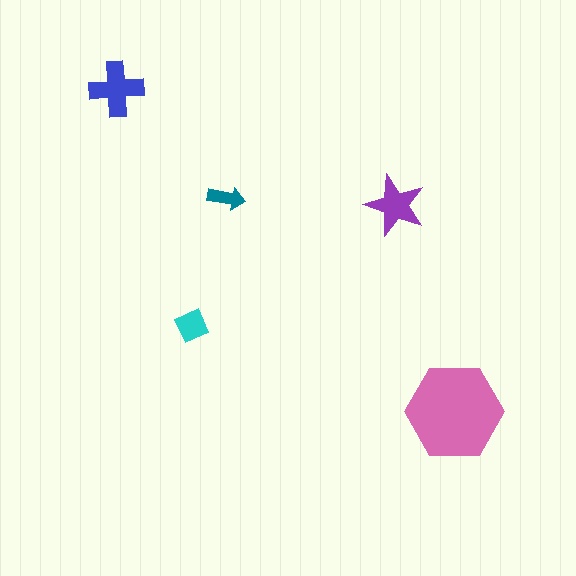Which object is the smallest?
The teal arrow.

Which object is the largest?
The pink hexagon.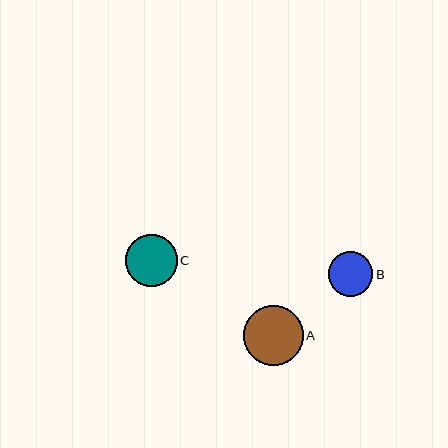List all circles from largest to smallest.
From largest to smallest: A, C, B.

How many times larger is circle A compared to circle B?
Circle A is approximately 1.3 times the size of circle B.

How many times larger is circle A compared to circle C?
Circle A is approximately 1.2 times the size of circle C.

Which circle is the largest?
Circle A is the largest with a size of approximately 60 pixels.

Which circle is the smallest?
Circle B is the smallest with a size of approximately 44 pixels.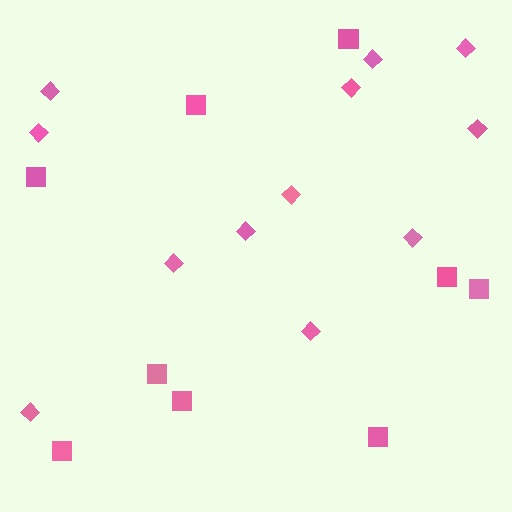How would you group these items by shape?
There are 2 groups: one group of squares (9) and one group of diamonds (12).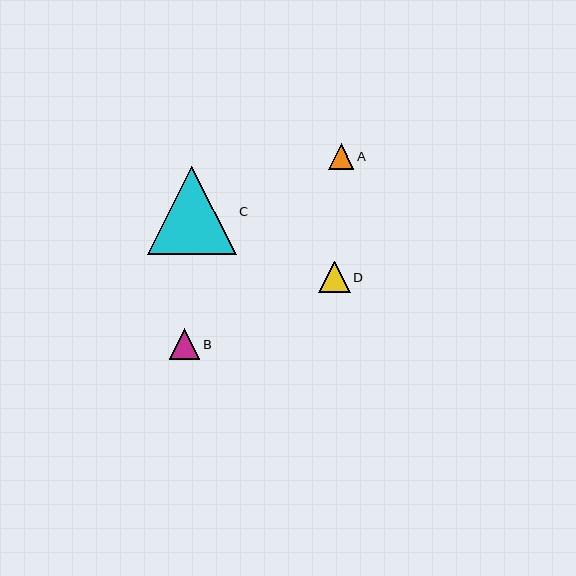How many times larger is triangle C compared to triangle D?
Triangle C is approximately 2.8 times the size of triangle D.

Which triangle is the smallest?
Triangle A is the smallest with a size of approximately 26 pixels.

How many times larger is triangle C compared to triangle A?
Triangle C is approximately 3.4 times the size of triangle A.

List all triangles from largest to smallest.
From largest to smallest: C, D, B, A.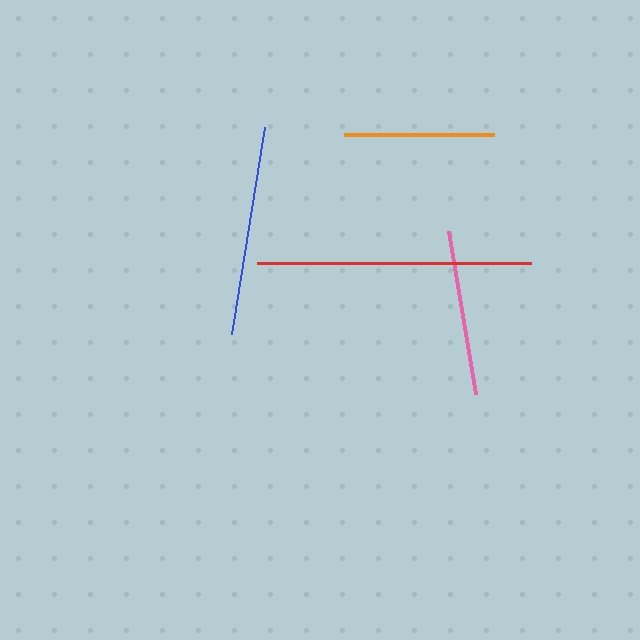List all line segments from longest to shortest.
From longest to shortest: red, blue, pink, orange.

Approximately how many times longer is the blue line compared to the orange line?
The blue line is approximately 1.4 times the length of the orange line.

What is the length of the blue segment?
The blue segment is approximately 210 pixels long.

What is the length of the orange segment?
The orange segment is approximately 150 pixels long.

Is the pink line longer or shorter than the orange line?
The pink line is longer than the orange line.